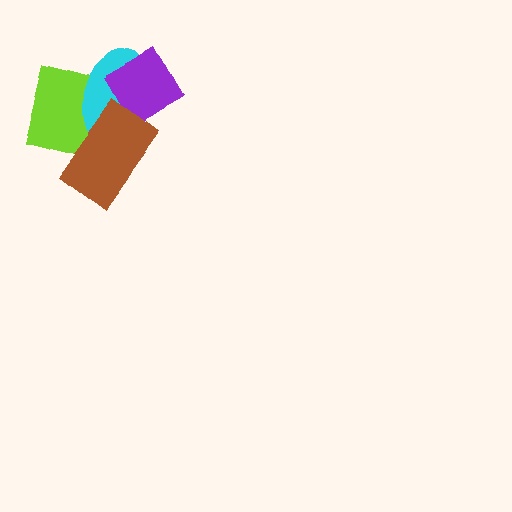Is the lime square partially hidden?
Yes, it is partially covered by another shape.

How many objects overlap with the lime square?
2 objects overlap with the lime square.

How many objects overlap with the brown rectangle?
3 objects overlap with the brown rectangle.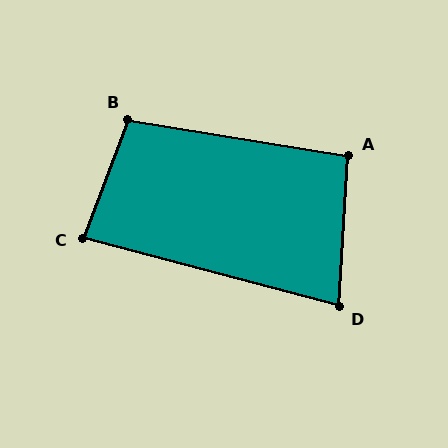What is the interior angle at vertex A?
Approximately 96 degrees (obtuse).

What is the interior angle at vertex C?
Approximately 84 degrees (acute).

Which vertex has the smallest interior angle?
D, at approximately 79 degrees.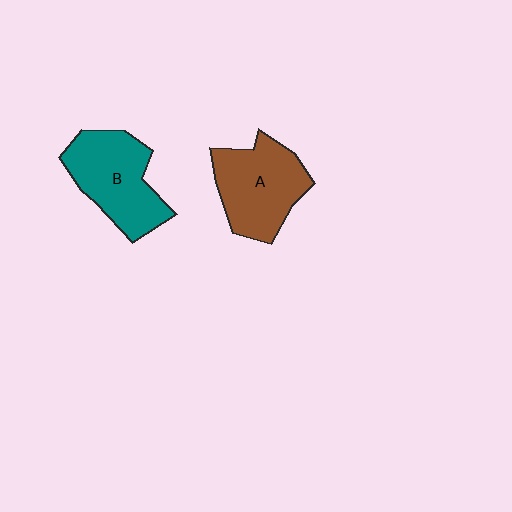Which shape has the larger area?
Shape B (teal).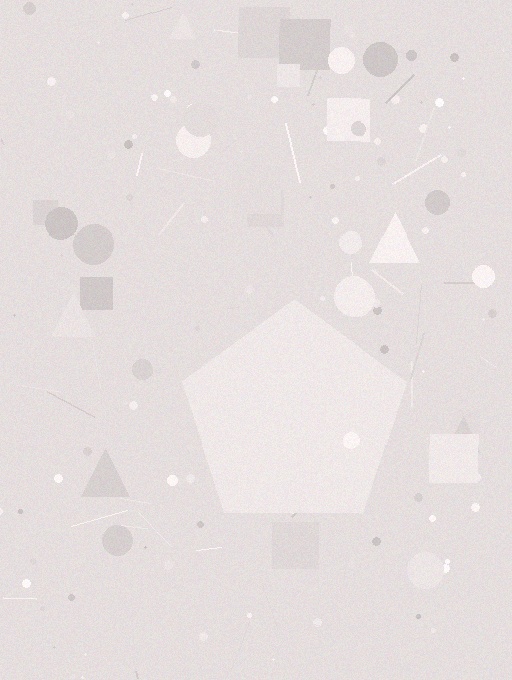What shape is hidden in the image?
A pentagon is hidden in the image.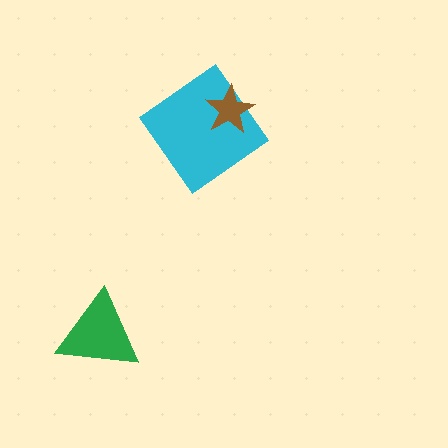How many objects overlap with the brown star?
1 object overlaps with the brown star.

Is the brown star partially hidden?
No, no other shape covers it.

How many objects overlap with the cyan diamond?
1 object overlaps with the cyan diamond.